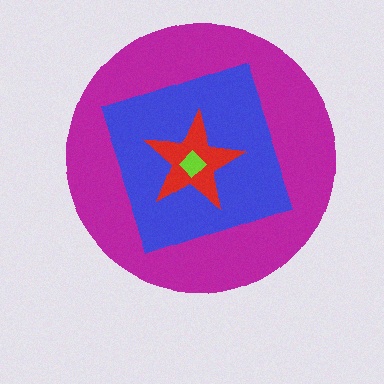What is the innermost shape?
The lime diamond.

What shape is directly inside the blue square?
The red star.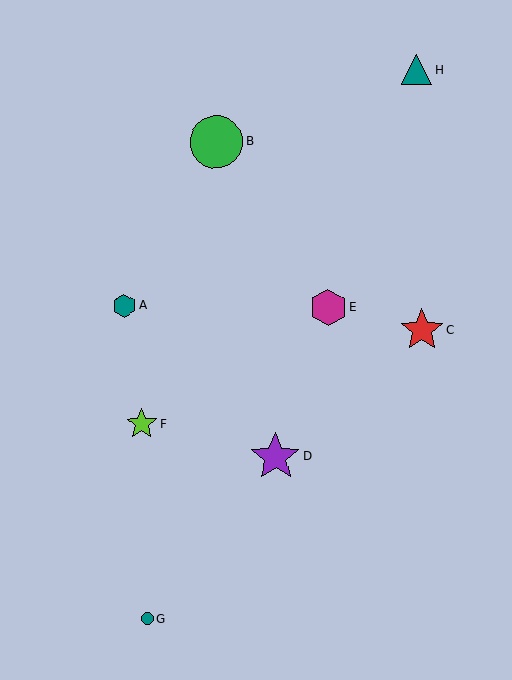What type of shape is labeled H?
Shape H is a teal triangle.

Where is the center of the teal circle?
The center of the teal circle is at (148, 619).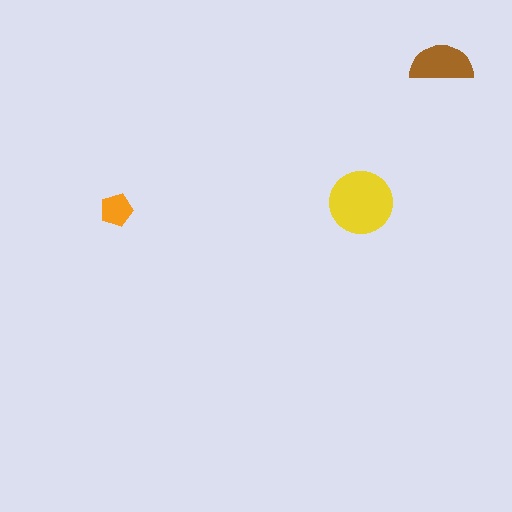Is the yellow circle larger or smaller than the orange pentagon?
Larger.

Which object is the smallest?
The orange pentagon.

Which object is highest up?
The brown semicircle is topmost.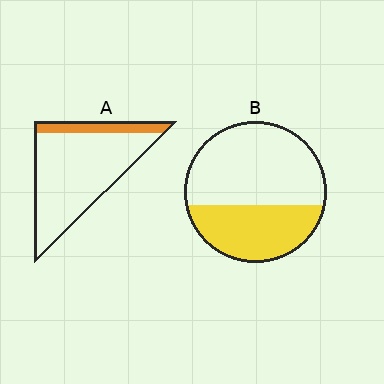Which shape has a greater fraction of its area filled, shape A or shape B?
Shape B.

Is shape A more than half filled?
No.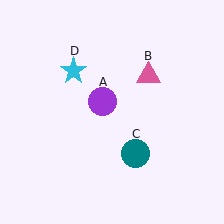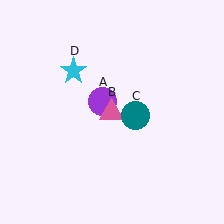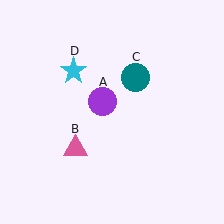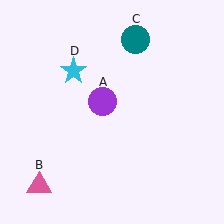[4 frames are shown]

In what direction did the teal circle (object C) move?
The teal circle (object C) moved up.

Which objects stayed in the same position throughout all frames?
Purple circle (object A) and cyan star (object D) remained stationary.